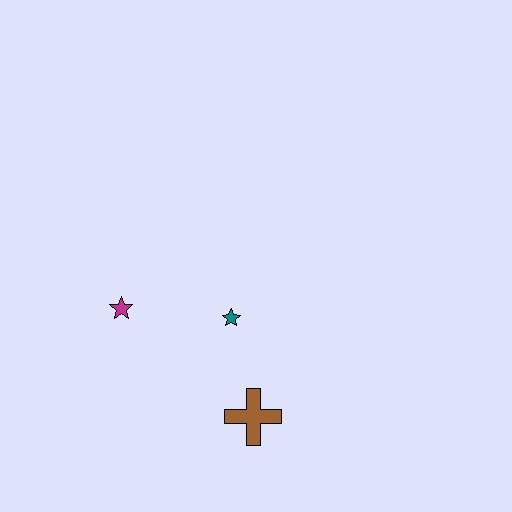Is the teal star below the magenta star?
Yes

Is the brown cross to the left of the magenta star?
No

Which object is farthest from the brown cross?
The magenta star is farthest from the brown cross.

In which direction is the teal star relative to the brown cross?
The teal star is above the brown cross.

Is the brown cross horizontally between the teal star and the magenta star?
No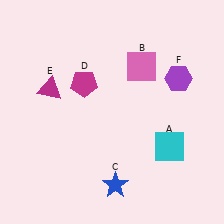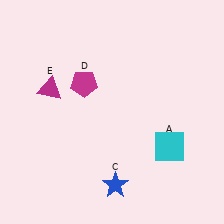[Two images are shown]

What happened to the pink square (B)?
The pink square (B) was removed in Image 2. It was in the top-right area of Image 1.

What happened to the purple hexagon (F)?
The purple hexagon (F) was removed in Image 2. It was in the top-right area of Image 1.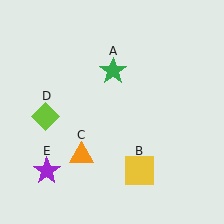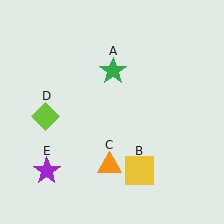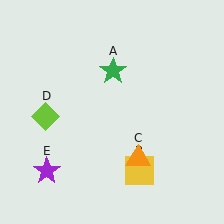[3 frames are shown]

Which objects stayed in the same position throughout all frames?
Green star (object A) and yellow square (object B) and lime diamond (object D) and purple star (object E) remained stationary.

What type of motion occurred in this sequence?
The orange triangle (object C) rotated counterclockwise around the center of the scene.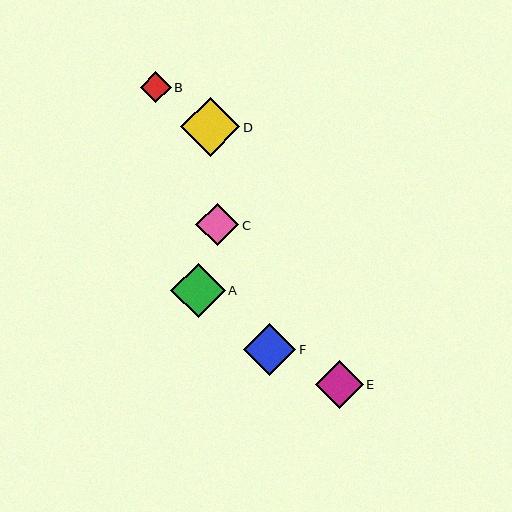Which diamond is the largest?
Diamond D is the largest with a size of approximately 59 pixels.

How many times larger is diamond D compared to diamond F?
Diamond D is approximately 1.1 times the size of diamond F.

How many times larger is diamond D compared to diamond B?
Diamond D is approximately 1.9 times the size of diamond B.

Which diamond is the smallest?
Diamond B is the smallest with a size of approximately 31 pixels.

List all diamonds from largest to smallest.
From largest to smallest: D, A, F, E, C, B.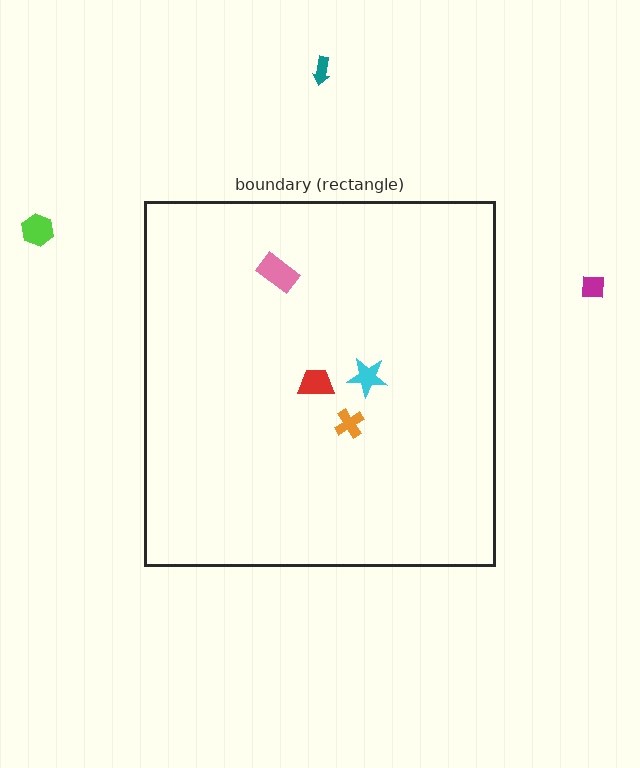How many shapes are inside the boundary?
4 inside, 3 outside.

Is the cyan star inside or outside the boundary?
Inside.